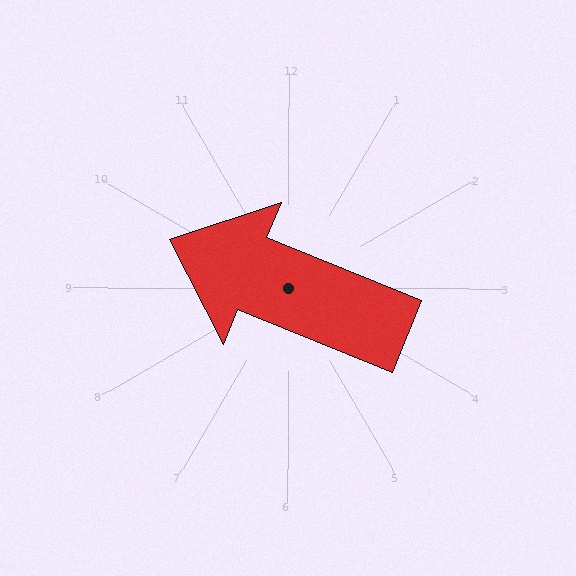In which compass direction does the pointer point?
West.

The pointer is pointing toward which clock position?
Roughly 10 o'clock.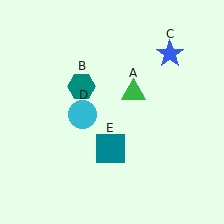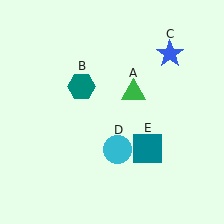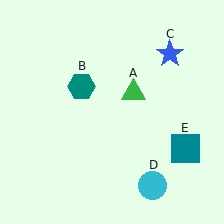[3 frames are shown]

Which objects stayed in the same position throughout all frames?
Green triangle (object A) and teal hexagon (object B) and blue star (object C) remained stationary.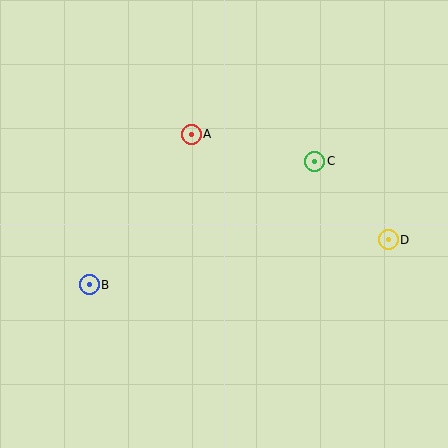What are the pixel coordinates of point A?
Point A is at (191, 134).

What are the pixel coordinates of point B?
Point B is at (89, 285).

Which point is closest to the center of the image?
Point A at (191, 134) is closest to the center.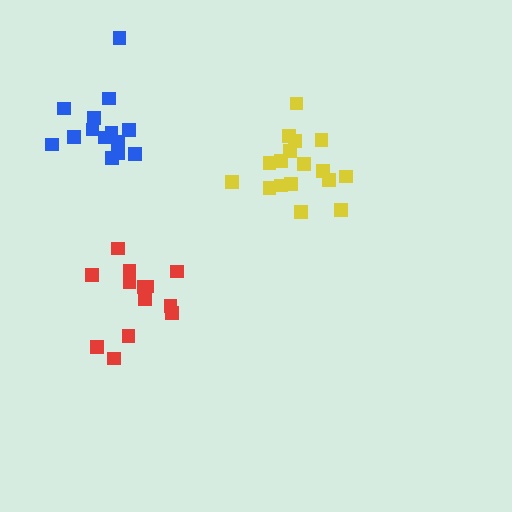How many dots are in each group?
Group 1: 14 dots, Group 2: 14 dots, Group 3: 17 dots (45 total).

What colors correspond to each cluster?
The clusters are colored: red, blue, yellow.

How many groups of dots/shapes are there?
There are 3 groups.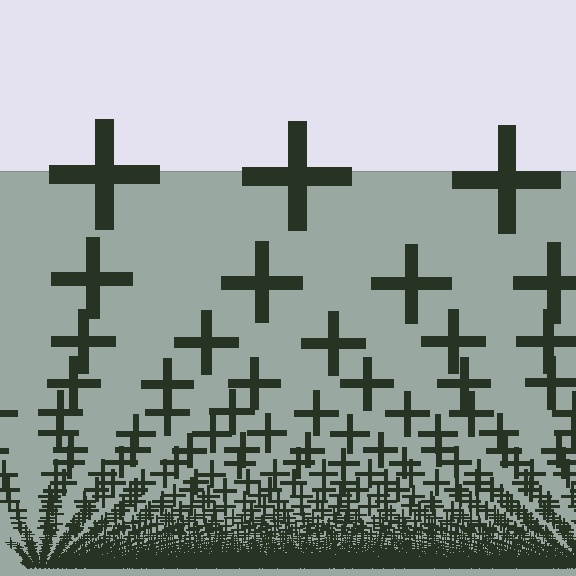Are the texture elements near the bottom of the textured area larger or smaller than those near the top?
Smaller. The gradient is inverted — elements near the bottom are smaller and denser.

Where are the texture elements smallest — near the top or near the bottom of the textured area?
Near the bottom.